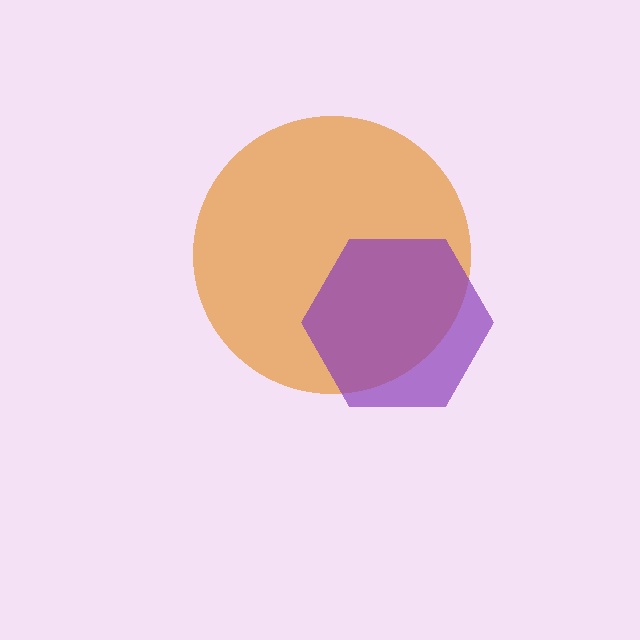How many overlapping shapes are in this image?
There are 2 overlapping shapes in the image.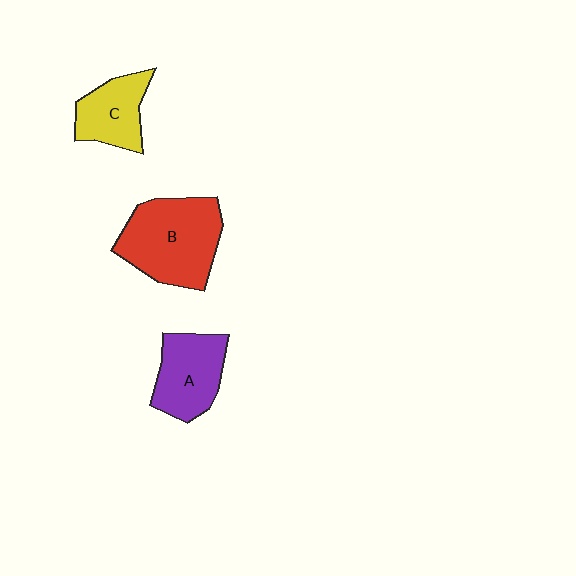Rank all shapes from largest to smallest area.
From largest to smallest: B (red), A (purple), C (yellow).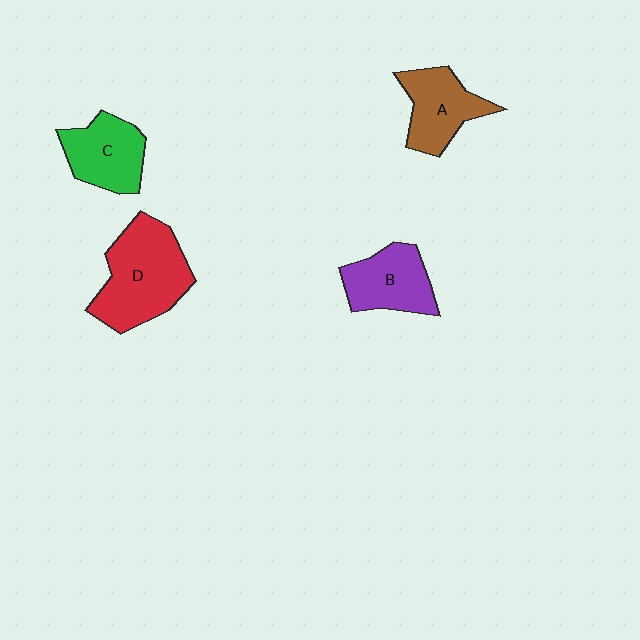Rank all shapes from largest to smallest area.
From largest to smallest: D (red), C (green), A (brown), B (purple).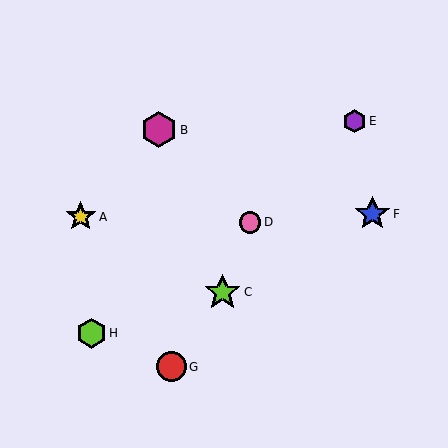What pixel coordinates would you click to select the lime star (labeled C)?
Click at (222, 292) to select the lime star C.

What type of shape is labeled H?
Shape H is a lime hexagon.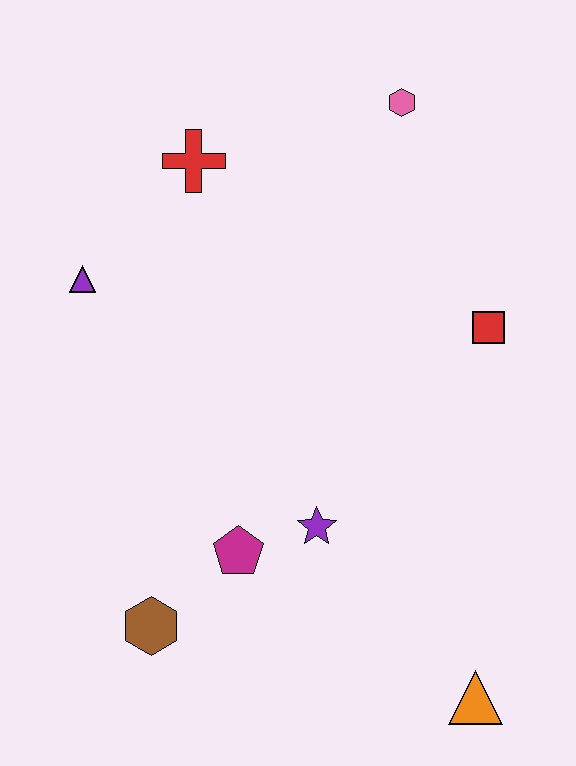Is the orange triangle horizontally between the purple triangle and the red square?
Yes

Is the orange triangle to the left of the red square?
Yes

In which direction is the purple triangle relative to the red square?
The purple triangle is to the left of the red square.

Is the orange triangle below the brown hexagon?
Yes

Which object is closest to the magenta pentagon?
The purple star is closest to the magenta pentagon.